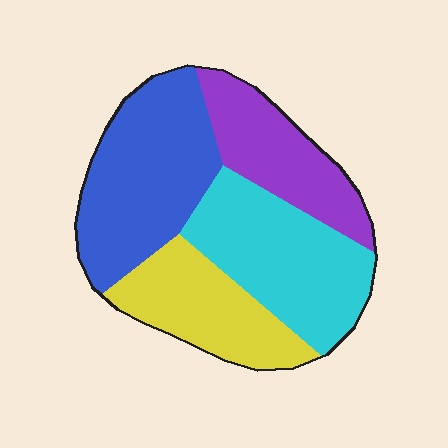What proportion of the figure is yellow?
Yellow takes up about one fifth (1/5) of the figure.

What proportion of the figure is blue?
Blue takes up about one third (1/3) of the figure.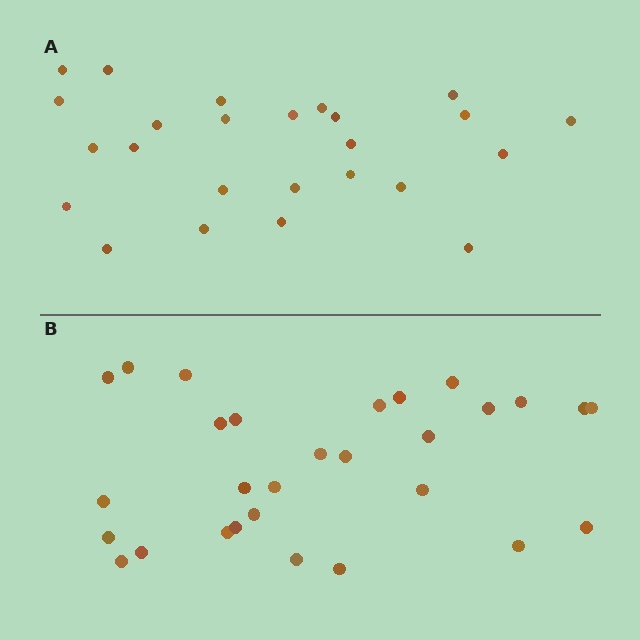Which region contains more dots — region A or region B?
Region B (the bottom region) has more dots.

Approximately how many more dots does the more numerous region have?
Region B has about 4 more dots than region A.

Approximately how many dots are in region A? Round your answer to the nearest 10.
About 20 dots. (The exact count is 25, which rounds to 20.)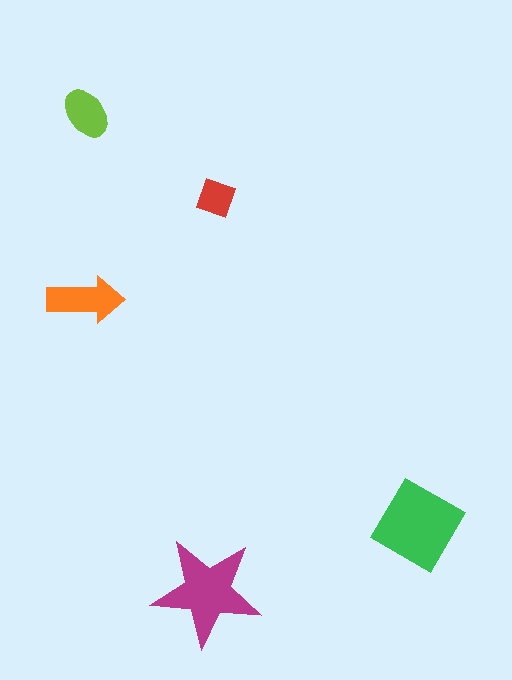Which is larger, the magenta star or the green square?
The green square.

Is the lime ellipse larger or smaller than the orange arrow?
Smaller.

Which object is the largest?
The green square.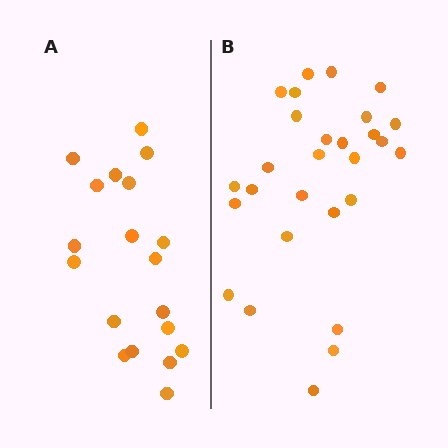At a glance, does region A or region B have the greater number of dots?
Region B (the right region) has more dots.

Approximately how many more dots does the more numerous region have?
Region B has roughly 8 or so more dots than region A.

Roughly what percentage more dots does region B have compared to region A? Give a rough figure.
About 45% more.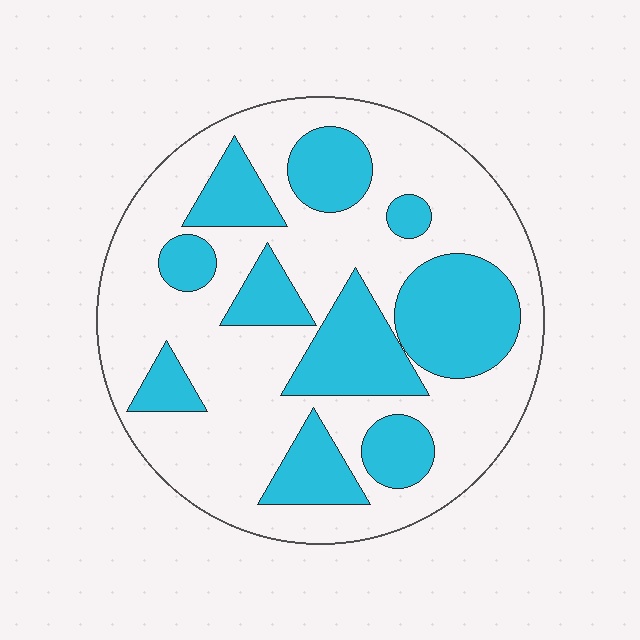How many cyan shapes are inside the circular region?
10.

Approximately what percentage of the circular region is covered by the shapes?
Approximately 35%.